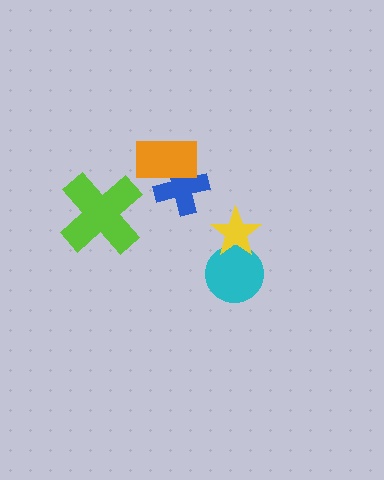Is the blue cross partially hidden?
Yes, it is partially covered by another shape.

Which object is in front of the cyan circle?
The yellow star is in front of the cyan circle.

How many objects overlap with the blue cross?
1 object overlaps with the blue cross.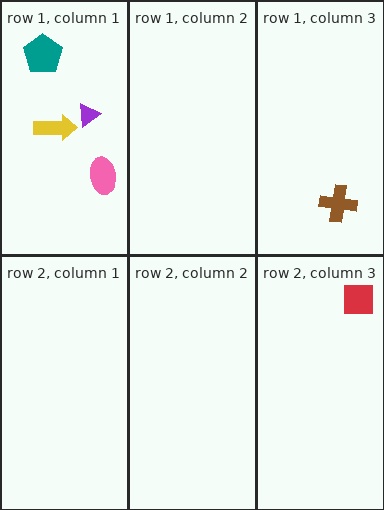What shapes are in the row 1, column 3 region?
The brown cross.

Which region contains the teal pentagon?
The row 1, column 1 region.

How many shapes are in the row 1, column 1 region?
4.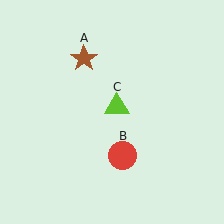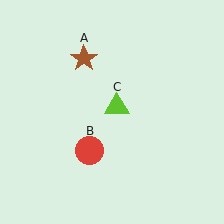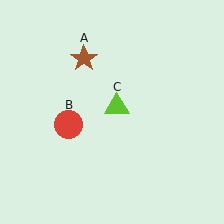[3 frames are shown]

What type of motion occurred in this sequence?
The red circle (object B) rotated clockwise around the center of the scene.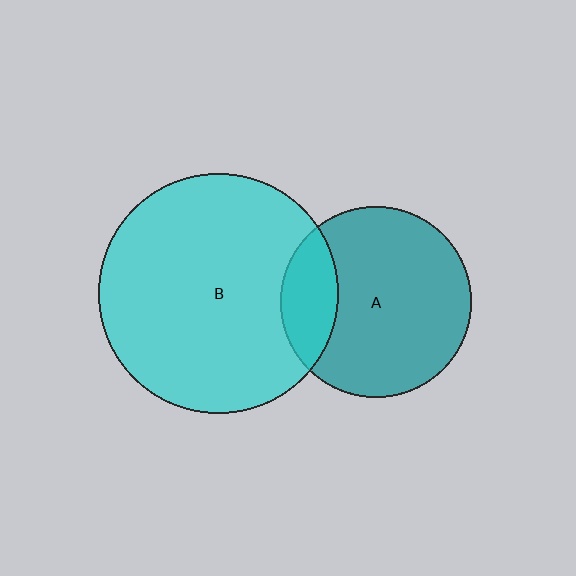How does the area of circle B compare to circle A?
Approximately 1.6 times.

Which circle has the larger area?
Circle B (cyan).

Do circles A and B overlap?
Yes.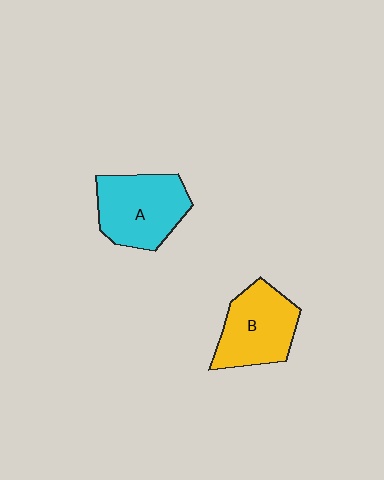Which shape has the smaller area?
Shape B (yellow).